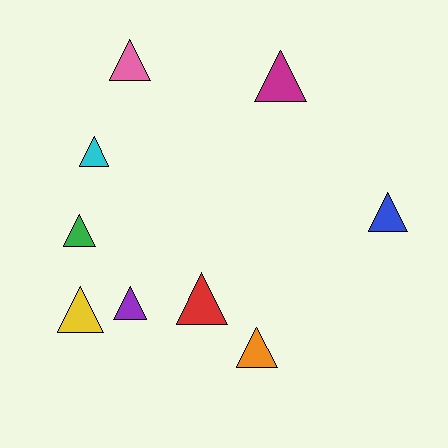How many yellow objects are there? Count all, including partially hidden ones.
There is 1 yellow object.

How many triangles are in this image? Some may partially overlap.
There are 9 triangles.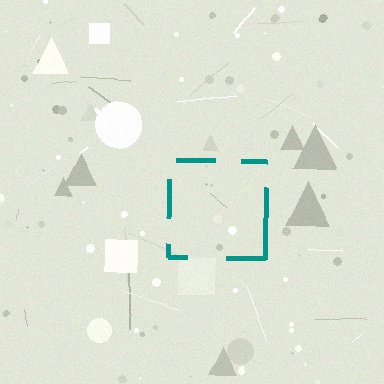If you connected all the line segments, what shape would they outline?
They would outline a square.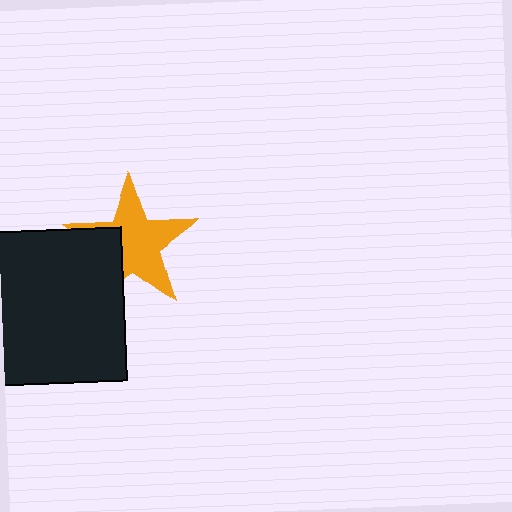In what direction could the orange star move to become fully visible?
The orange star could move right. That would shift it out from behind the black square entirely.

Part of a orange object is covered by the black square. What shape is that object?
It is a star.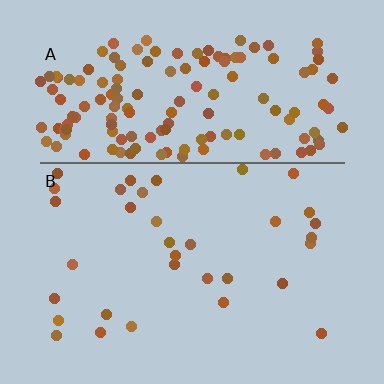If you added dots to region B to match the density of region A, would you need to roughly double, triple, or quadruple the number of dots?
Approximately quadruple.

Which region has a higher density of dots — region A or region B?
A (the top).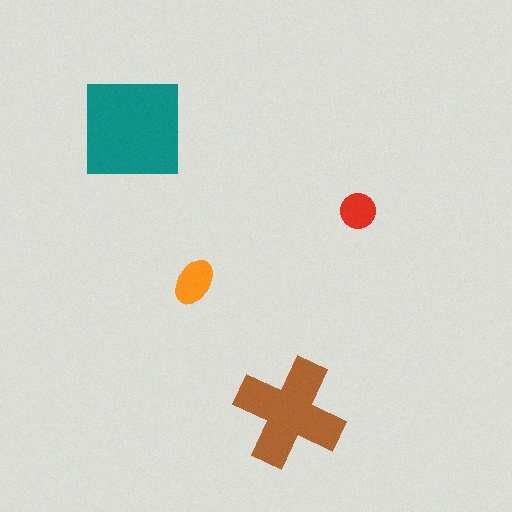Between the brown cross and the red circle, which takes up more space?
The brown cross.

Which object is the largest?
The teal square.